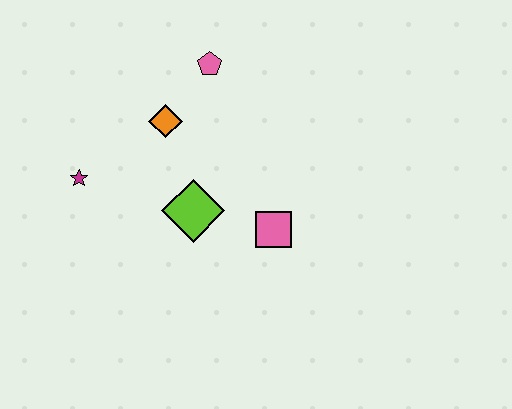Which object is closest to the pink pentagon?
The orange diamond is closest to the pink pentagon.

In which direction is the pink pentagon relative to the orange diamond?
The pink pentagon is above the orange diamond.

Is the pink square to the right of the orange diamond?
Yes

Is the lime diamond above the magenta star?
No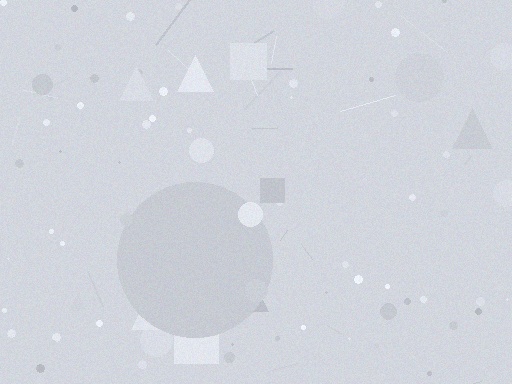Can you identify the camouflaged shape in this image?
The camouflaged shape is a circle.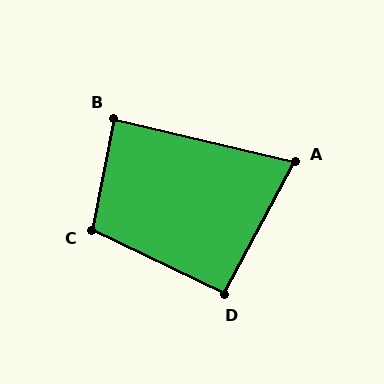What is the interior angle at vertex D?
Approximately 92 degrees (approximately right).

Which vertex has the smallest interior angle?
A, at approximately 75 degrees.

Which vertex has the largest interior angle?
C, at approximately 105 degrees.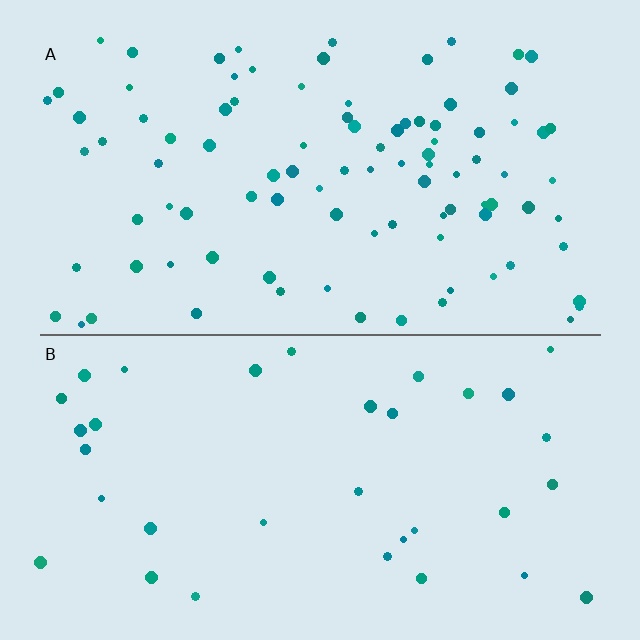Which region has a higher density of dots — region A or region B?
A (the top).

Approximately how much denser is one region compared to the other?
Approximately 2.8× — region A over region B.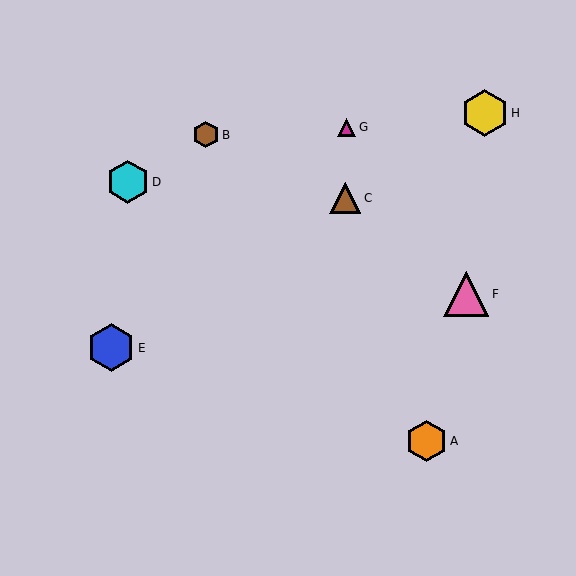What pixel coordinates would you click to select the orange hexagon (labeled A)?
Click at (426, 441) to select the orange hexagon A.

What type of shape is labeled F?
Shape F is a pink triangle.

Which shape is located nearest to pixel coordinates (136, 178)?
The cyan hexagon (labeled D) at (128, 182) is nearest to that location.